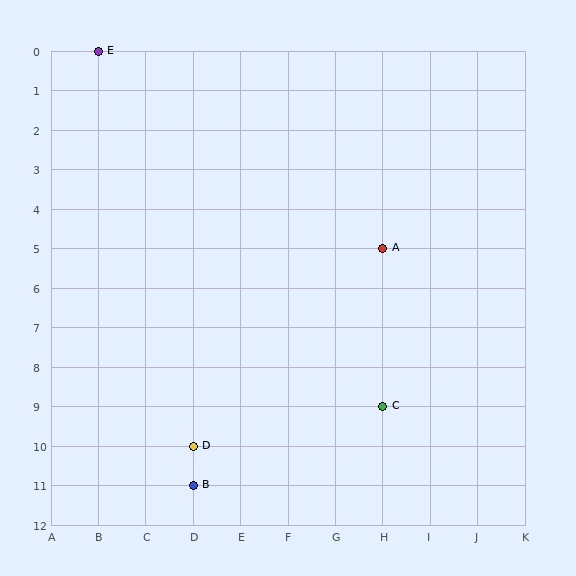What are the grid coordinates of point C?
Point C is at grid coordinates (H, 9).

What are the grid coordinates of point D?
Point D is at grid coordinates (D, 10).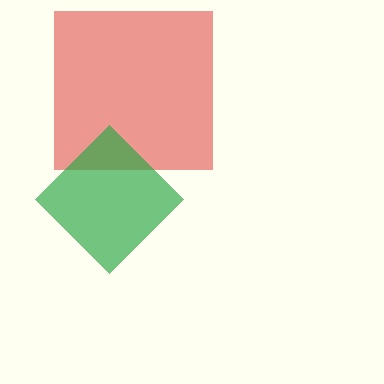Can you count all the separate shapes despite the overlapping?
Yes, there are 2 separate shapes.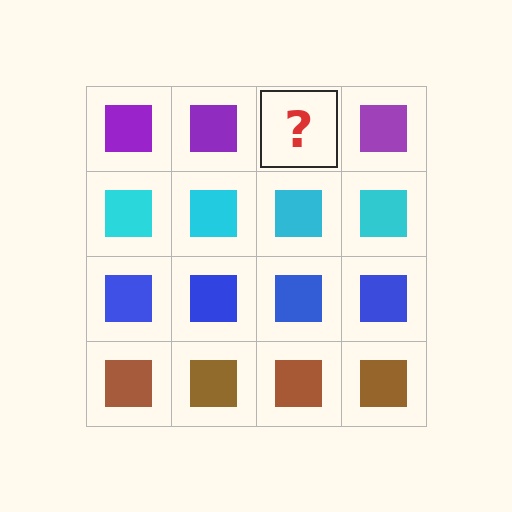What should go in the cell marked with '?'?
The missing cell should contain a purple square.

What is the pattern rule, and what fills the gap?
The rule is that each row has a consistent color. The gap should be filled with a purple square.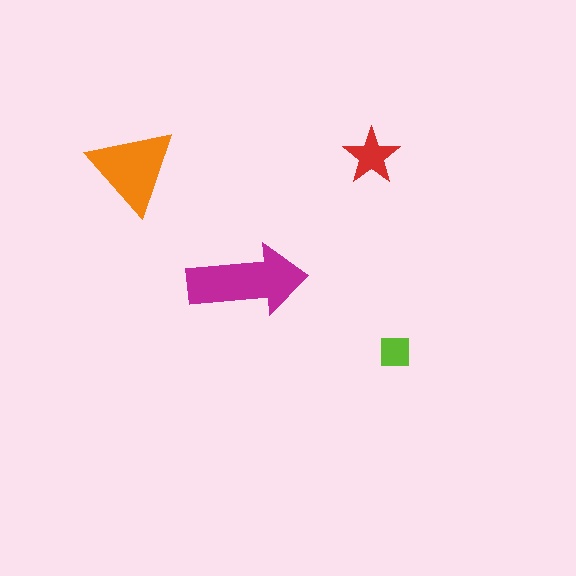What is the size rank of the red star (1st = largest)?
3rd.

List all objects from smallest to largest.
The lime square, the red star, the orange triangle, the magenta arrow.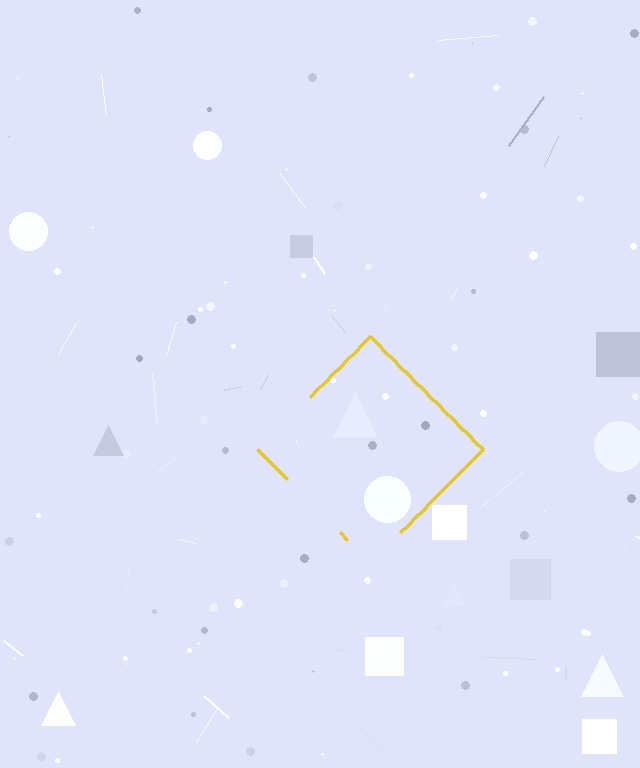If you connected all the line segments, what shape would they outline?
They would outline a diamond.